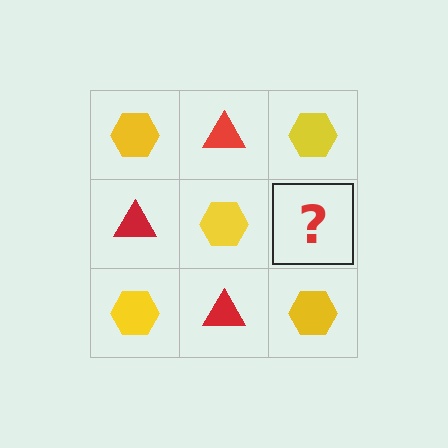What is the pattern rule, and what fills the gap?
The rule is that it alternates yellow hexagon and red triangle in a checkerboard pattern. The gap should be filled with a red triangle.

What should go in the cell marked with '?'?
The missing cell should contain a red triangle.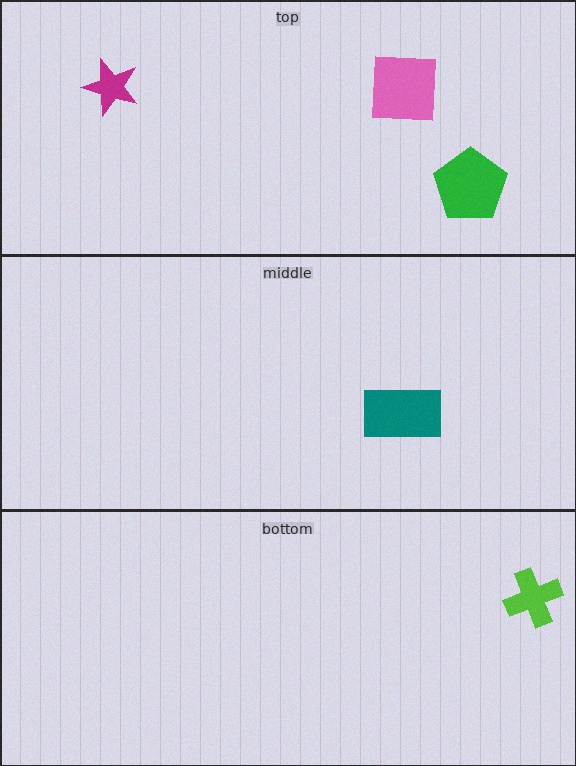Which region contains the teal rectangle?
The middle region.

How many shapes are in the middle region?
1.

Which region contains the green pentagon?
The top region.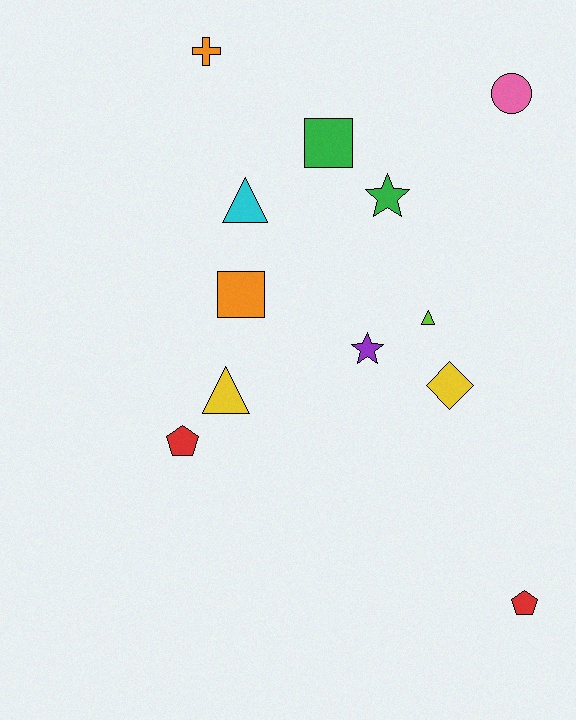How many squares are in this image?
There are 2 squares.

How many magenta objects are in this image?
There are no magenta objects.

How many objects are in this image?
There are 12 objects.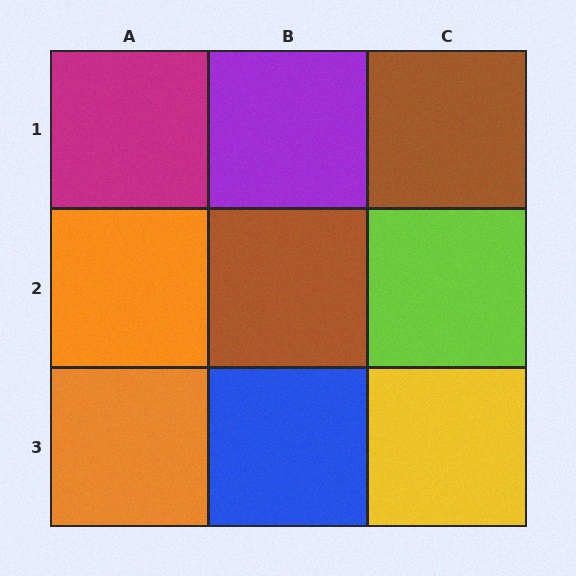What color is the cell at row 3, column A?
Orange.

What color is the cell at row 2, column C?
Lime.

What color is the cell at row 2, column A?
Orange.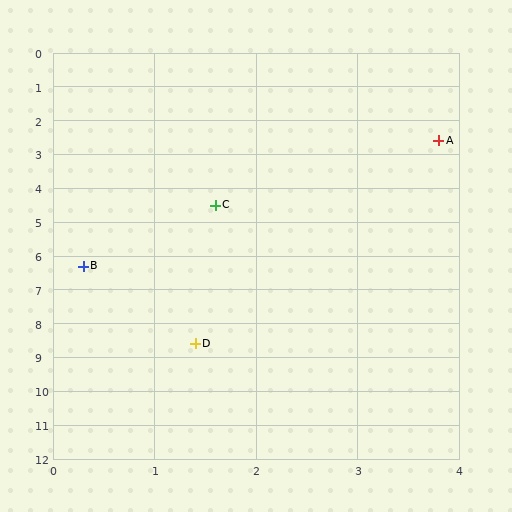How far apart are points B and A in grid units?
Points B and A are about 5.1 grid units apart.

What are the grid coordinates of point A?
Point A is at approximately (3.8, 2.6).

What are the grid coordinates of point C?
Point C is at approximately (1.6, 4.5).